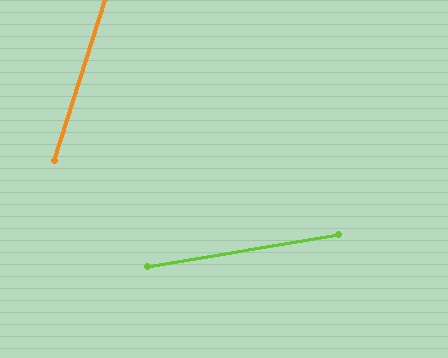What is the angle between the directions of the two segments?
Approximately 63 degrees.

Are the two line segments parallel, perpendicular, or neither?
Neither parallel nor perpendicular — they differ by about 63°.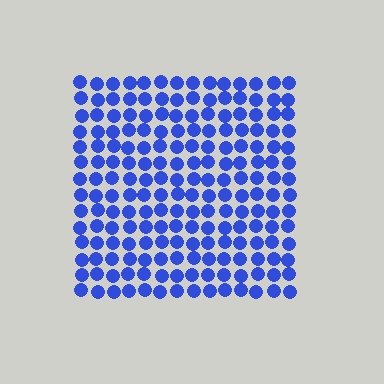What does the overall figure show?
The overall figure shows a square.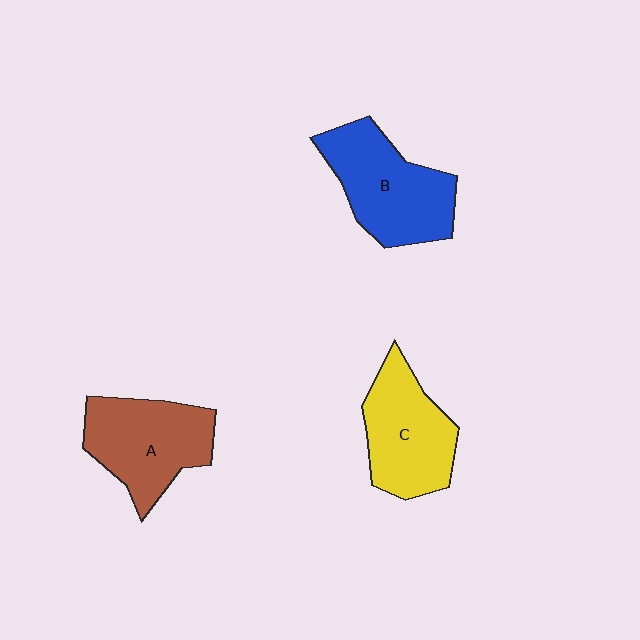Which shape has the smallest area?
Shape C (yellow).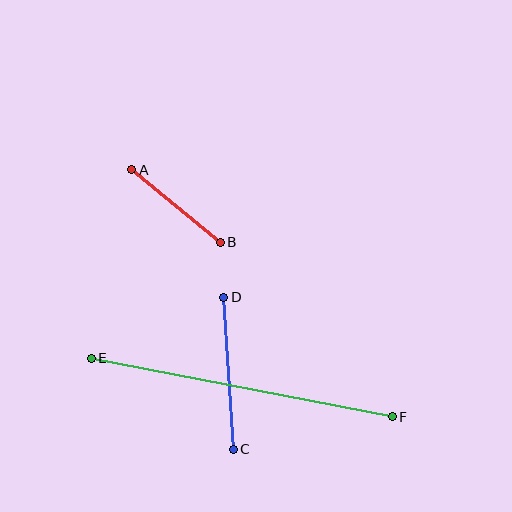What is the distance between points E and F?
The distance is approximately 307 pixels.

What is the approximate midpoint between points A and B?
The midpoint is at approximately (176, 206) pixels.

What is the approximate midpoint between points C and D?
The midpoint is at approximately (228, 373) pixels.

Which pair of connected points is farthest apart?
Points E and F are farthest apart.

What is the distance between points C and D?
The distance is approximately 153 pixels.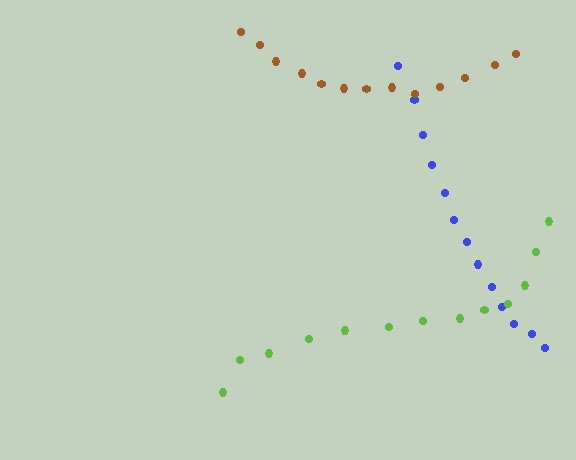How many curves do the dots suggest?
There are 3 distinct paths.